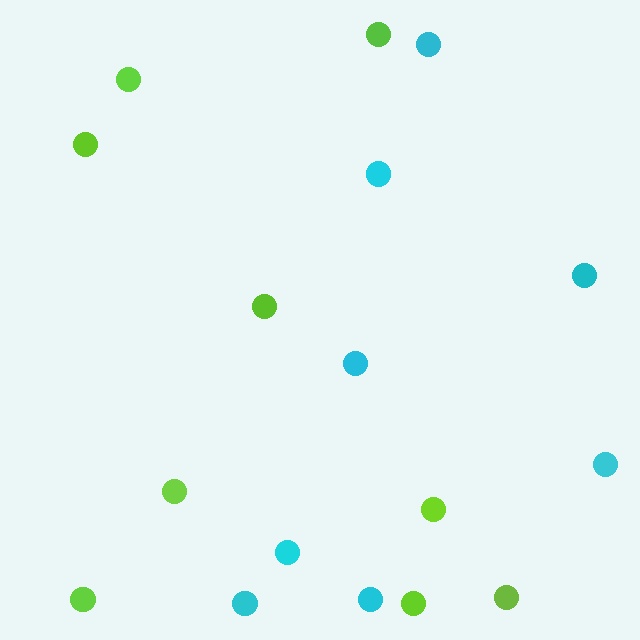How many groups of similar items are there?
There are 2 groups: one group of cyan circles (8) and one group of lime circles (9).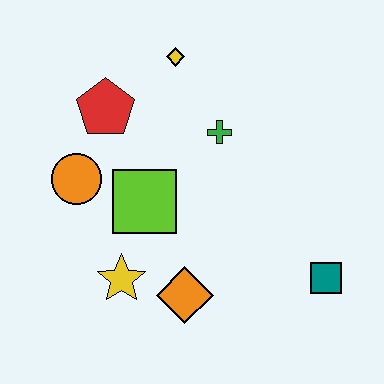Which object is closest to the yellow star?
The orange diamond is closest to the yellow star.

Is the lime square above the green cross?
No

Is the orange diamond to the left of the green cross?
Yes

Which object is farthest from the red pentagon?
The teal square is farthest from the red pentagon.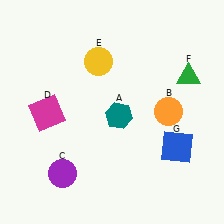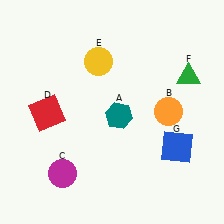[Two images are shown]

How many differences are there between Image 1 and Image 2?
There are 2 differences between the two images.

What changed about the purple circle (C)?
In Image 1, C is purple. In Image 2, it changed to magenta.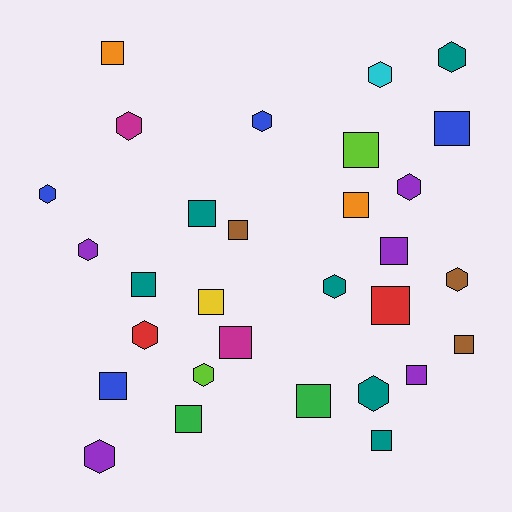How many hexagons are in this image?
There are 13 hexagons.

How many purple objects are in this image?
There are 5 purple objects.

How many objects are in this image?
There are 30 objects.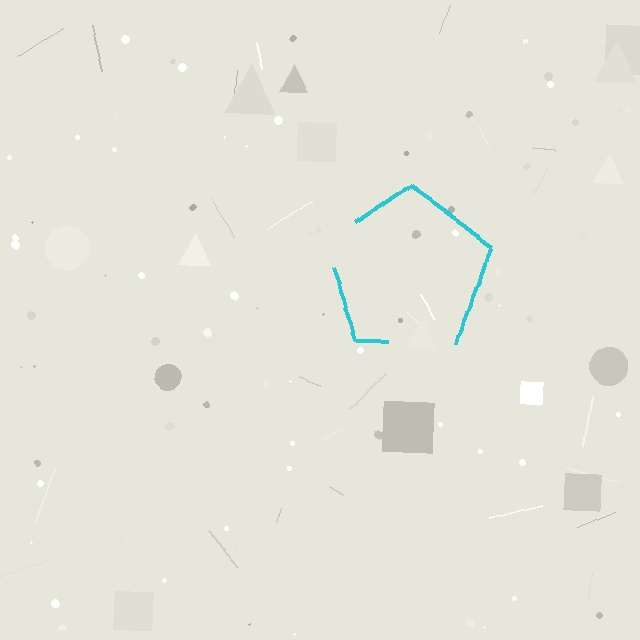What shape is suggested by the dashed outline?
The dashed outline suggests a pentagon.